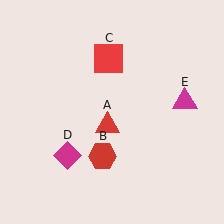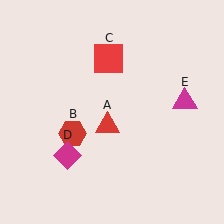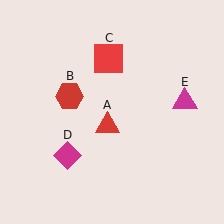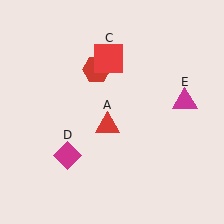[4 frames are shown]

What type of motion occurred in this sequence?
The red hexagon (object B) rotated clockwise around the center of the scene.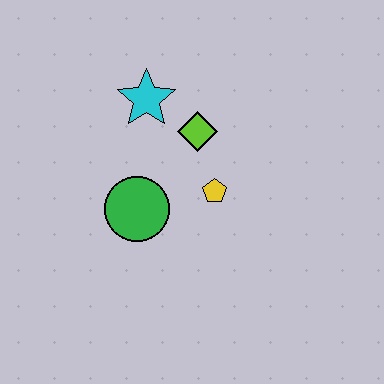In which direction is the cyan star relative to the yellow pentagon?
The cyan star is above the yellow pentagon.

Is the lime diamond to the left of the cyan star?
No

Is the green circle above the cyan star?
No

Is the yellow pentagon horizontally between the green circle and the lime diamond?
No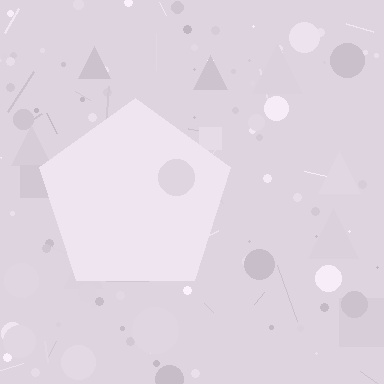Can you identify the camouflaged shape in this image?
The camouflaged shape is a pentagon.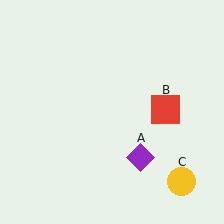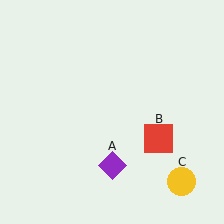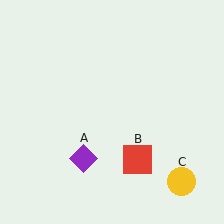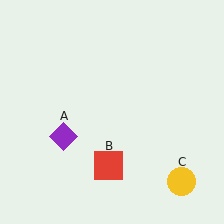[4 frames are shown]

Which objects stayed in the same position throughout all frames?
Yellow circle (object C) remained stationary.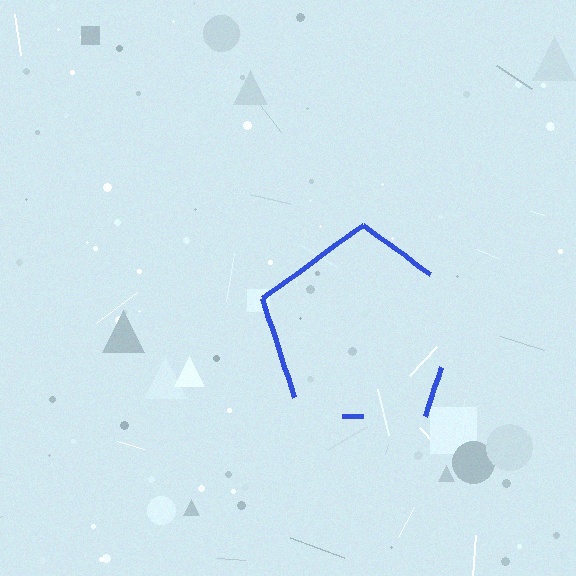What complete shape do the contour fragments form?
The contour fragments form a pentagon.